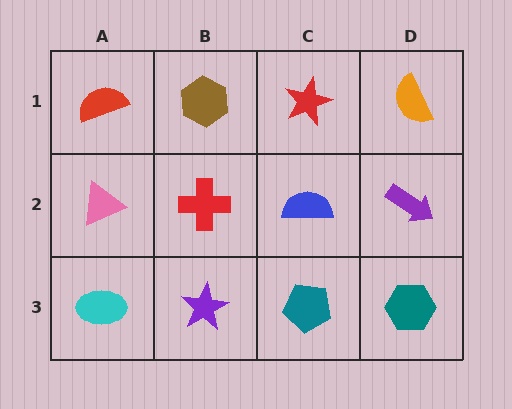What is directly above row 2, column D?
An orange semicircle.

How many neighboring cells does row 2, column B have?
4.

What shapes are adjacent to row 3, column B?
A red cross (row 2, column B), a cyan ellipse (row 3, column A), a teal pentagon (row 3, column C).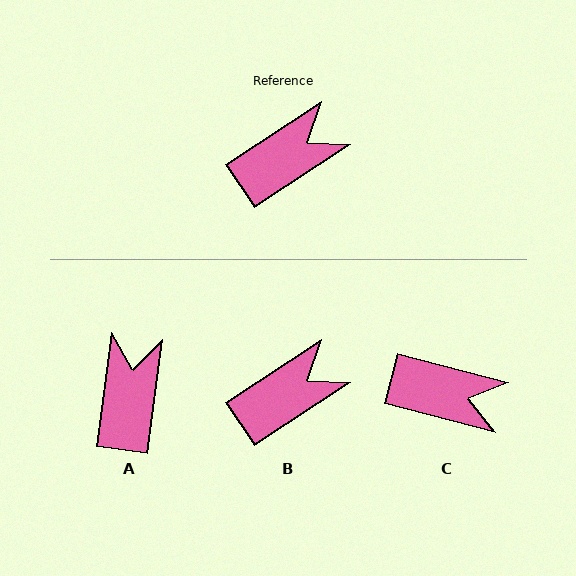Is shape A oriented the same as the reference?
No, it is off by about 49 degrees.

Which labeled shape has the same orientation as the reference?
B.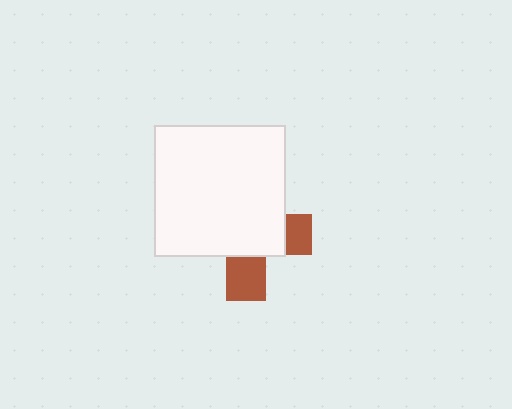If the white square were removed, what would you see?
You would see the complete brown cross.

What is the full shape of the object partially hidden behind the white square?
The partially hidden object is a brown cross.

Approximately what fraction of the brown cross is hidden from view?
Roughly 69% of the brown cross is hidden behind the white square.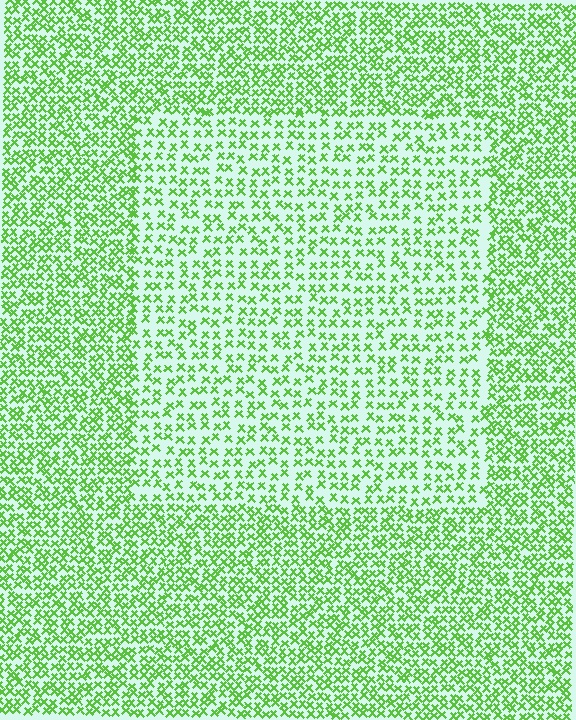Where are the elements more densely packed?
The elements are more densely packed outside the rectangle boundary.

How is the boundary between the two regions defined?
The boundary is defined by a change in element density (approximately 1.7x ratio). All elements are the same color, size, and shape.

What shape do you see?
I see a rectangle.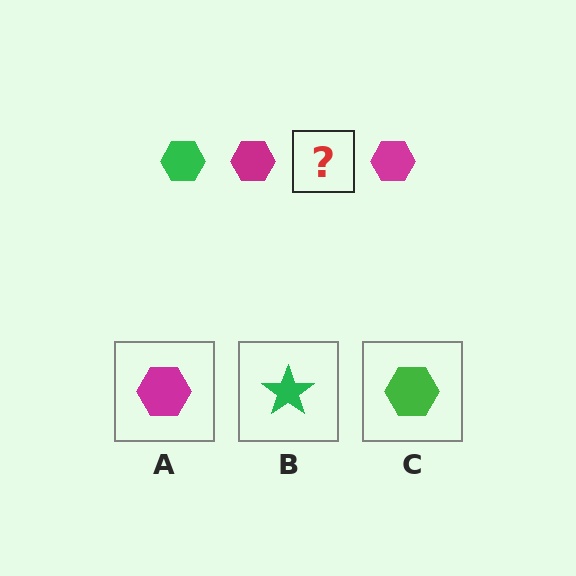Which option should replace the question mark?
Option C.